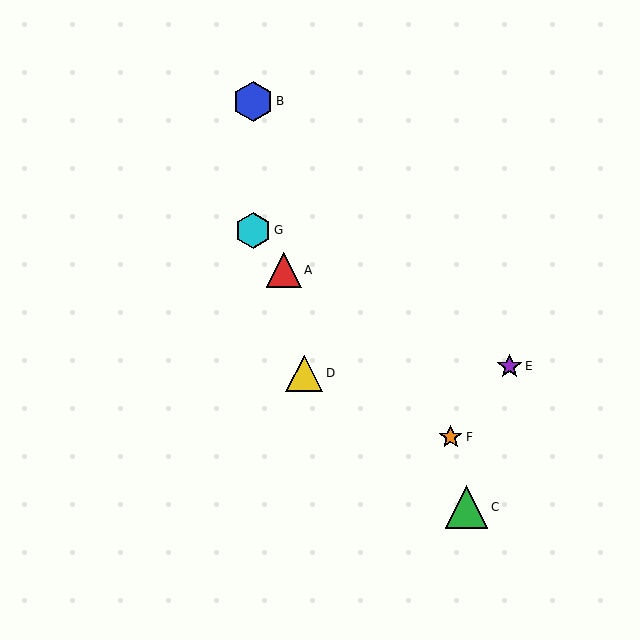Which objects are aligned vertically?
Objects B, G are aligned vertically.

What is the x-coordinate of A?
Object A is at x≈284.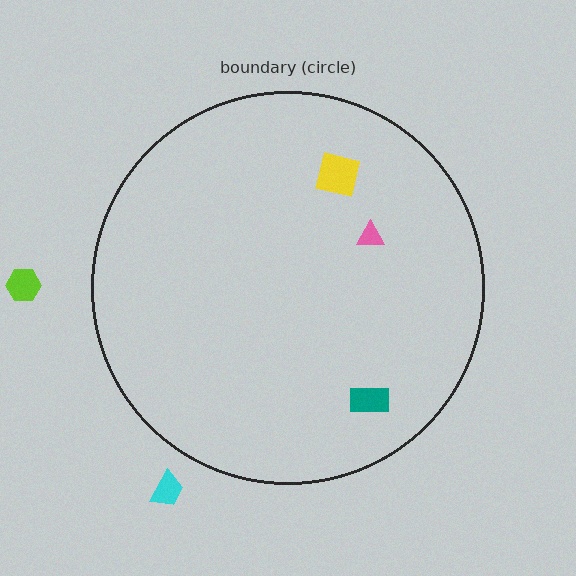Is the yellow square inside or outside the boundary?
Inside.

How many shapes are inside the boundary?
3 inside, 2 outside.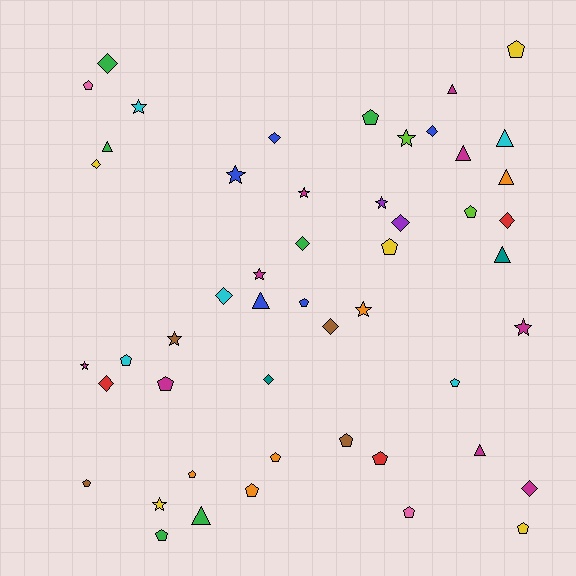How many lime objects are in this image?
There are 2 lime objects.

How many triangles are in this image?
There are 9 triangles.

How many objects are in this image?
There are 50 objects.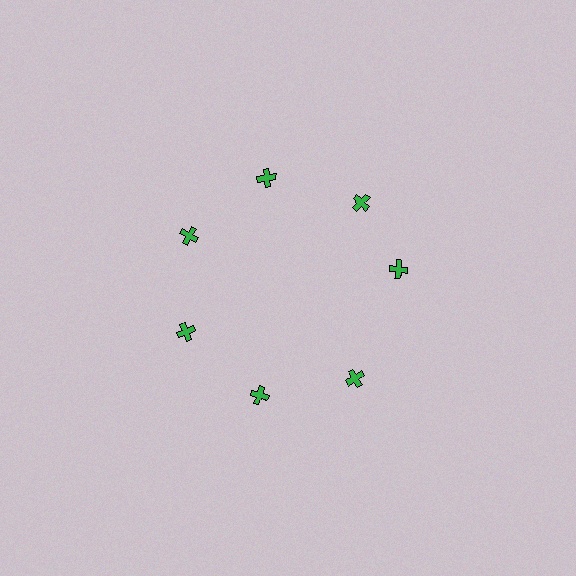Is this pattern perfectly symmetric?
No. The 7 green crosses are arranged in a ring, but one element near the 3 o'clock position is rotated out of alignment along the ring, breaking the 7-fold rotational symmetry.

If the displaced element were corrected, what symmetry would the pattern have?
It would have 7-fold rotational symmetry — the pattern would map onto itself every 51 degrees.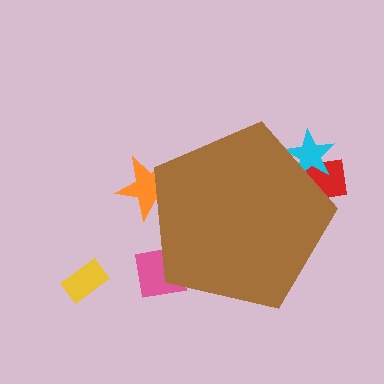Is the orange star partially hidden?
Yes, the orange star is partially hidden behind the brown pentagon.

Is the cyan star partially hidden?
Yes, the cyan star is partially hidden behind the brown pentagon.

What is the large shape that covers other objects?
A brown pentagon.